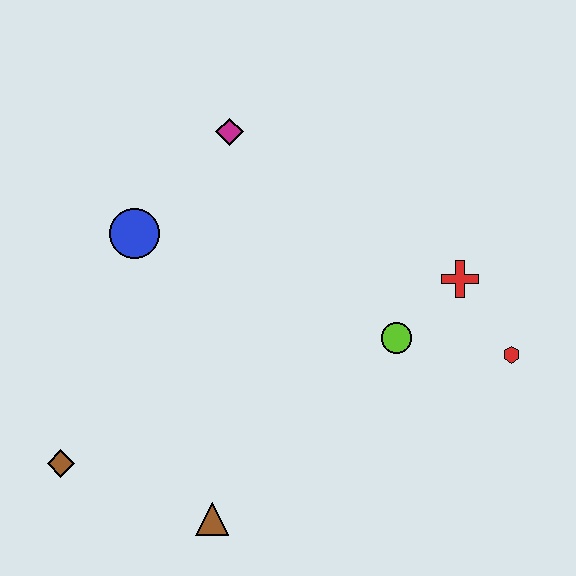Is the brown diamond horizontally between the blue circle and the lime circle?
No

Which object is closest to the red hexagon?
The red cross is closest to the red hexagon.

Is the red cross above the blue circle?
No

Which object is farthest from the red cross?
The brown diamond is farthest from the red cross.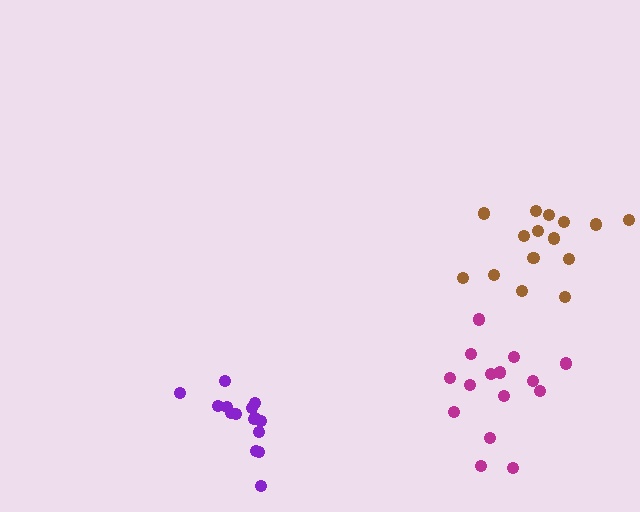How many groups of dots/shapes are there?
There are 3 groups.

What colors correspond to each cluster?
The clusters are colored: brown, purple, magenta.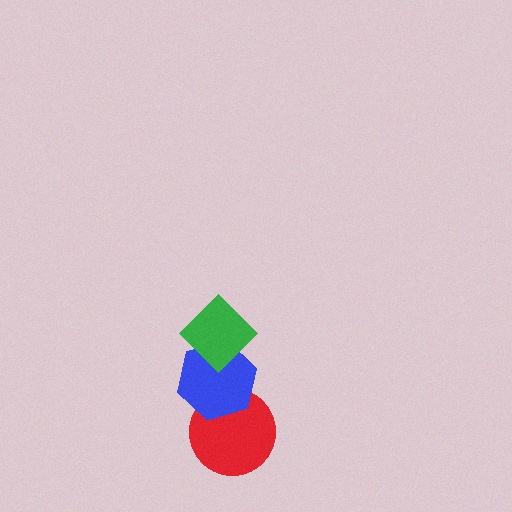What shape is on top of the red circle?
The blue hexagon is on top of the red circle.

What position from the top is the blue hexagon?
The blue hexagon is 2nd from the top.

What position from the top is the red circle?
The red circle is 3rd from the top.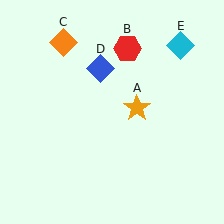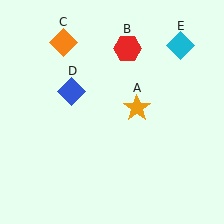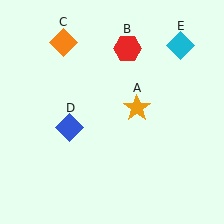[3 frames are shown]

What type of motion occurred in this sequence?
The blue diamond (object D) rotated counterclockwise around the center of the scene.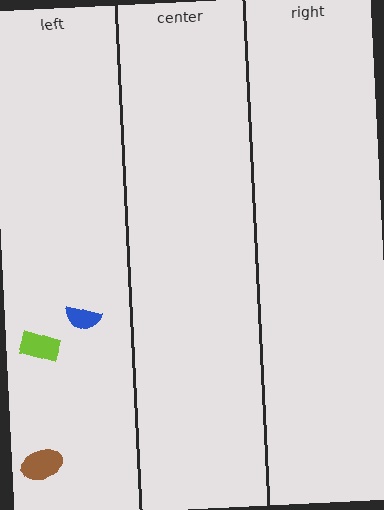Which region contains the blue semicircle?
The left region.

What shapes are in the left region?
The lime rectangle, the brown ellipse, the blue semicircle.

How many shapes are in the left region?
3.